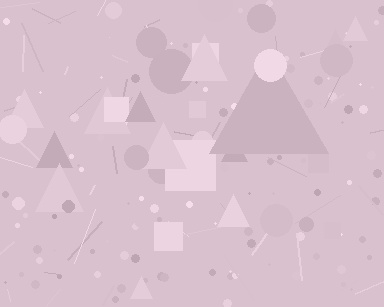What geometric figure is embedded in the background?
A triangle is embedded in the background.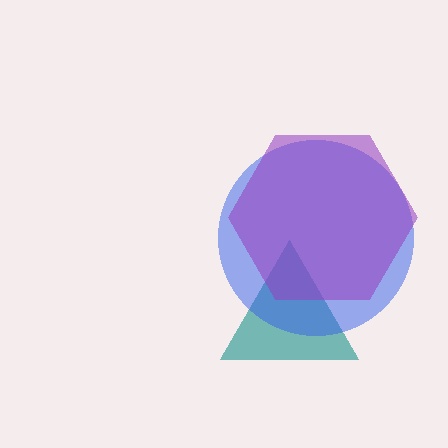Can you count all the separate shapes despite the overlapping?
Yes, there are 3 separate shapes.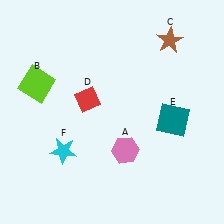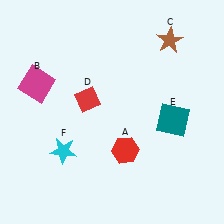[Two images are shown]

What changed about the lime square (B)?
In Image 1, B is lime. In Image 2, it changed to magenta.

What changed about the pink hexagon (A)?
In Image 1, A is pink. In Image 2, it changed to red.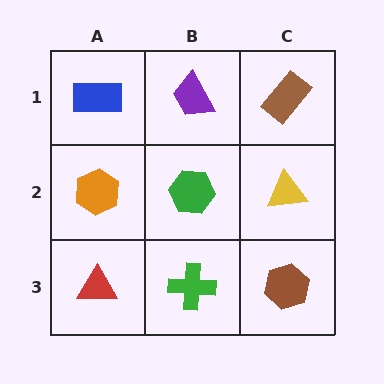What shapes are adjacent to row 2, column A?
A blue rectangle (row 1, column A), a red triangle (row 3, column A), a green hexagon (row 2, column B).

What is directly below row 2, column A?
A red triangle.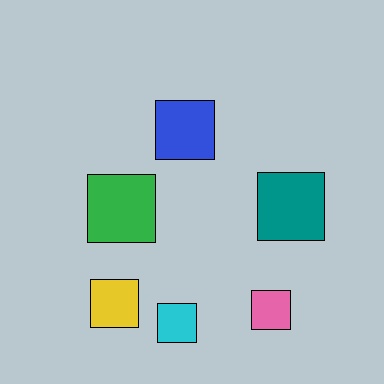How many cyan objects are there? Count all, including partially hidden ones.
There is 1 cyan object.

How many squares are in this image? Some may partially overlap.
There are 6 squares.